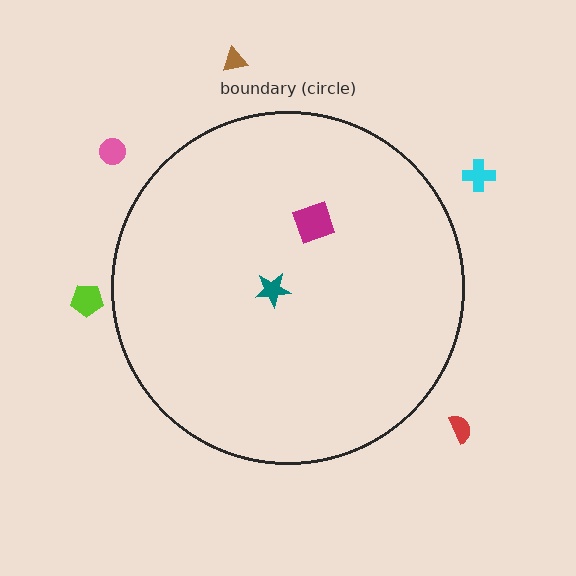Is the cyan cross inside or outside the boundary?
Outside.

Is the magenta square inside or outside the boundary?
Inside.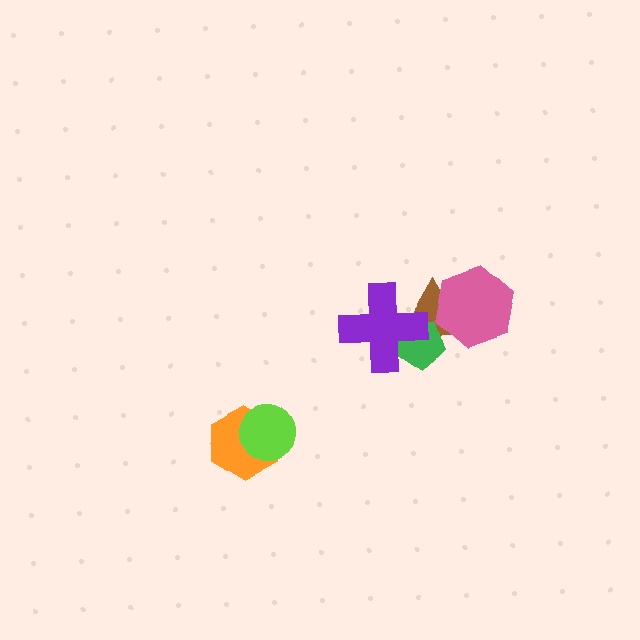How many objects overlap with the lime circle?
1 object overlaps with the lime circle.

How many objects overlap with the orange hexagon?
1 object overlaps with the orange hexagon.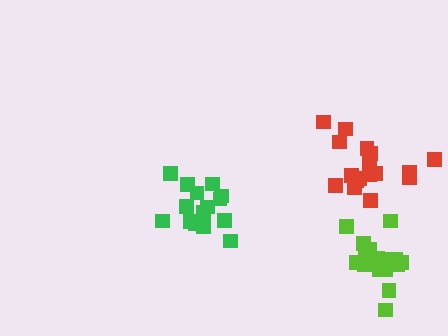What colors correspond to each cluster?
The clusters are colored: lime, red, green.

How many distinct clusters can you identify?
There are 3 distinct clusters.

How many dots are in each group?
Group 1: 17 dots, Group 2: 18 dots, Group 3: 15 dots (50 total).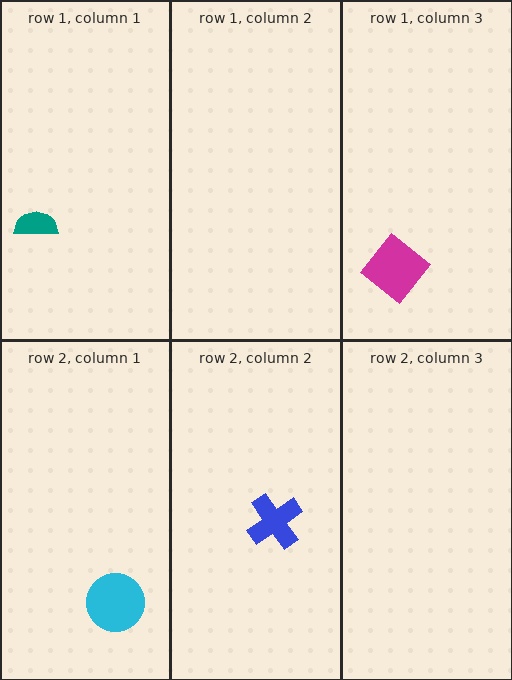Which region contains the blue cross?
The row 2, column 2 region.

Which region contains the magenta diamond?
The row 1, column 3 region.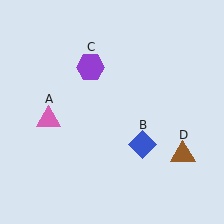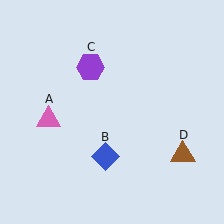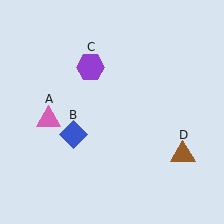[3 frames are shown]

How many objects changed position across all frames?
1 object changed position: blue diamond (object B).